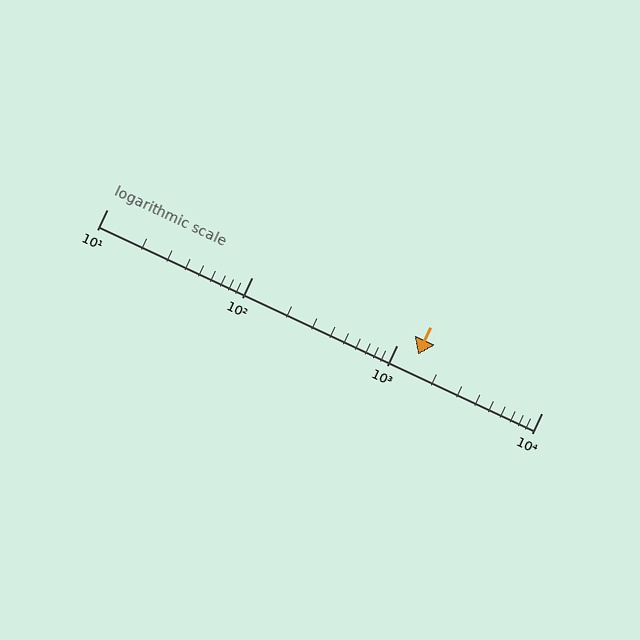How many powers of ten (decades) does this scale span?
The scale spans 3 decades, from 10 to 10000.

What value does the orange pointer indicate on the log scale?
The pointer indicates approximately 1400.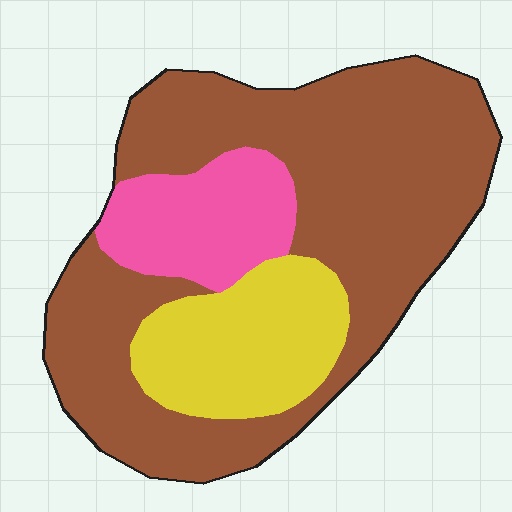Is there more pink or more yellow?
Yellow.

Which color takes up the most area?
Brown, at roughly 65%.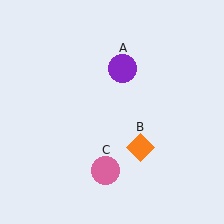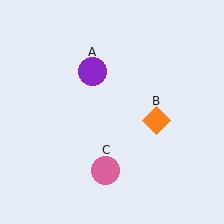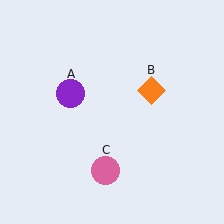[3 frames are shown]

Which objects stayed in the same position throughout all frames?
Pink circle (object C) remained stationary.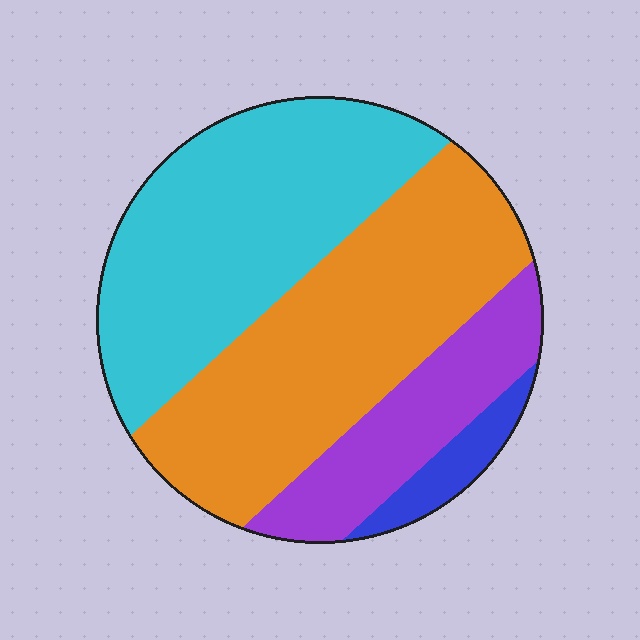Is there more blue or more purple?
Purple.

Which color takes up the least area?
Blue, at roughly 5%.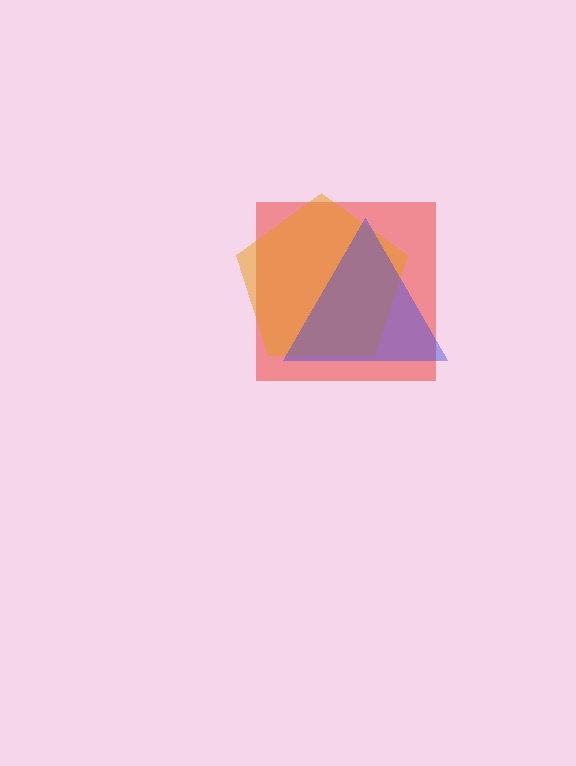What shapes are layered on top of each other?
The layered shapes are: a red square, an orange pentagon, a blue triangle.